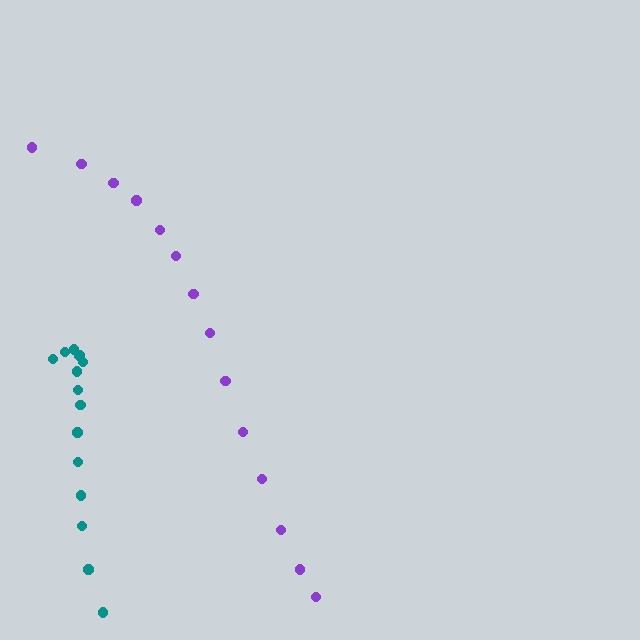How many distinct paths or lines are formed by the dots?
There are 2 distinct paths.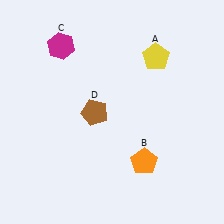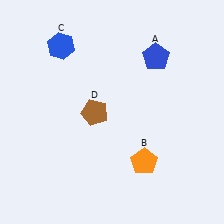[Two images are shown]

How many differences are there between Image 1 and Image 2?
There are 2 differences between the two images.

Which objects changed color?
A changed from yellow to blue. C changed from magenta to blue.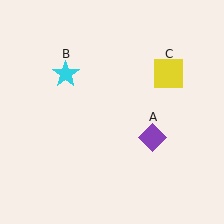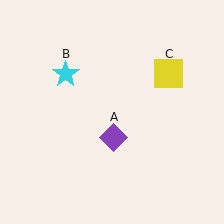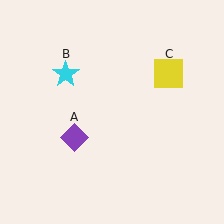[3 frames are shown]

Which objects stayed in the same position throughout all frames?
Cyan star (object B) and yellow square (object C) remained stationary.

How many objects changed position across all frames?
1 object changed position: purple diamond (object A).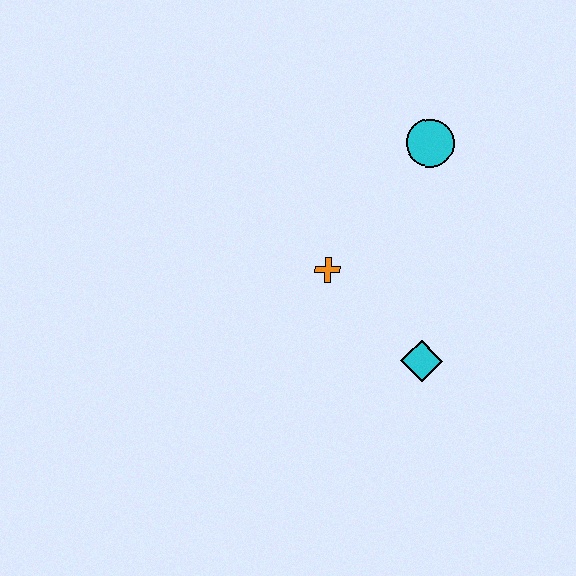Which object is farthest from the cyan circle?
The cyan diamond is farthest from the cyan circle.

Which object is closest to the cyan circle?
The orange cross is closest to the cyan circle.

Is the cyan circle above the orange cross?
Yes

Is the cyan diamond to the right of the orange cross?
Yes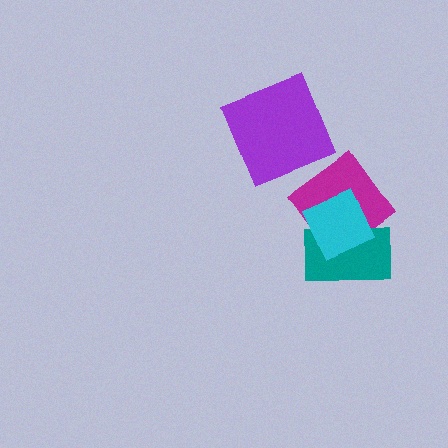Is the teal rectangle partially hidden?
Yes, it is partially covered by another shape.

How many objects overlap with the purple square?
0 objects overlap with the purple square.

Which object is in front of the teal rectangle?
The cyan square is in front of the teal rectangle.